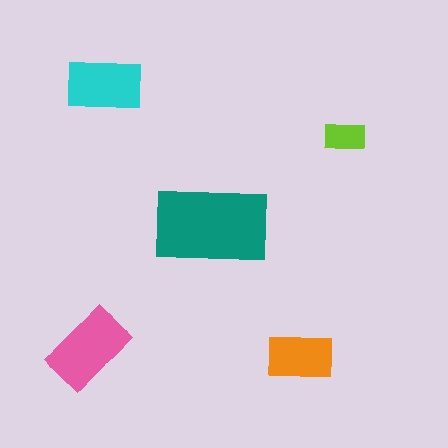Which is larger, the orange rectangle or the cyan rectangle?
The cyan one.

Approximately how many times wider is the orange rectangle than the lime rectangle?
About 1.5 times wider.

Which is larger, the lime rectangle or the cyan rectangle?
The cyan one.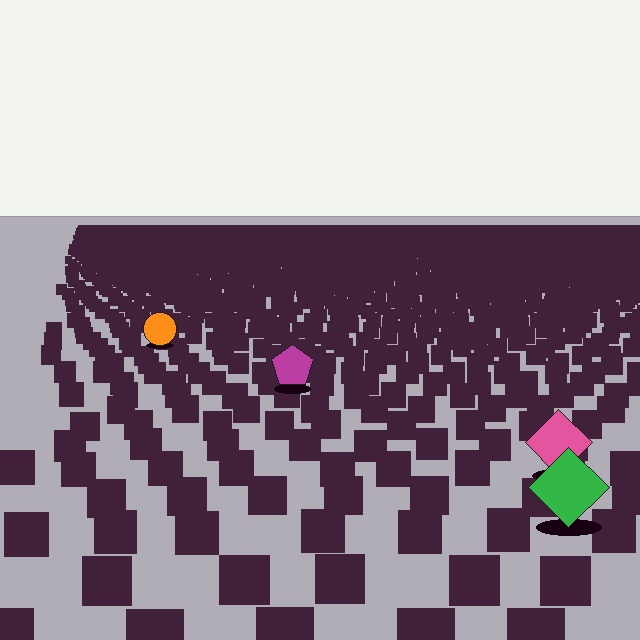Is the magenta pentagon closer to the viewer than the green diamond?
No. The green diamond is closer — you can tell from the texture gradient: the ground texture is coarser near it.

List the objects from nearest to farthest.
From nearest to farthest: the green diamond, the pink diamond, the magenta pentagon, the orange circle.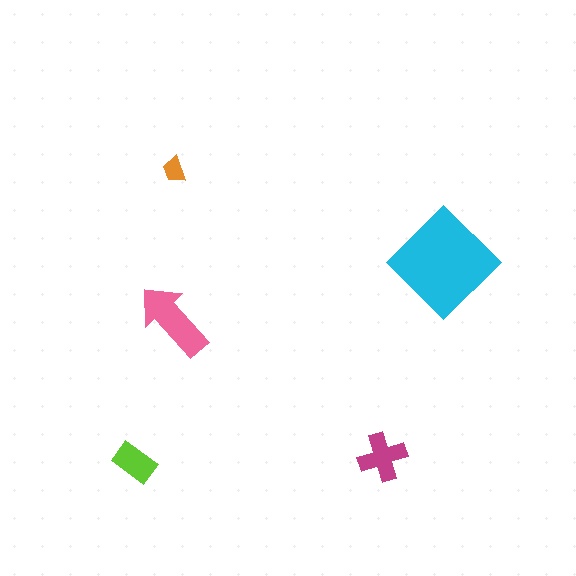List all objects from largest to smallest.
The cyan diamond, the pink arrow, the magenta cross, the lime rectangle, the orange trapezoid.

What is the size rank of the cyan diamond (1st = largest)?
1st.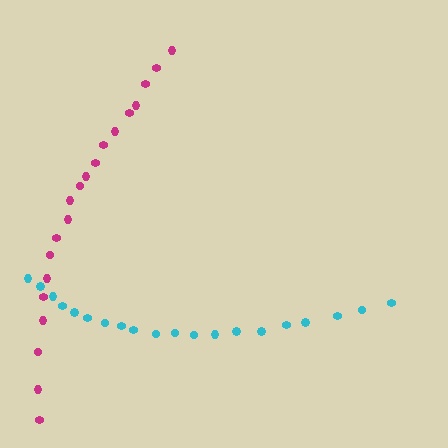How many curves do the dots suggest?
There are 2 distinct paths.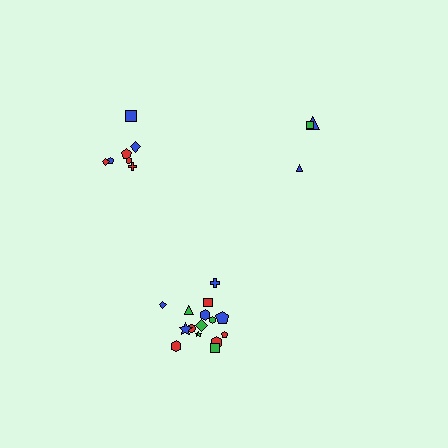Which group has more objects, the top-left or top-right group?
The top-left group.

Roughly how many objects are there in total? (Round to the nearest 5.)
Roughly 25 objects in total.